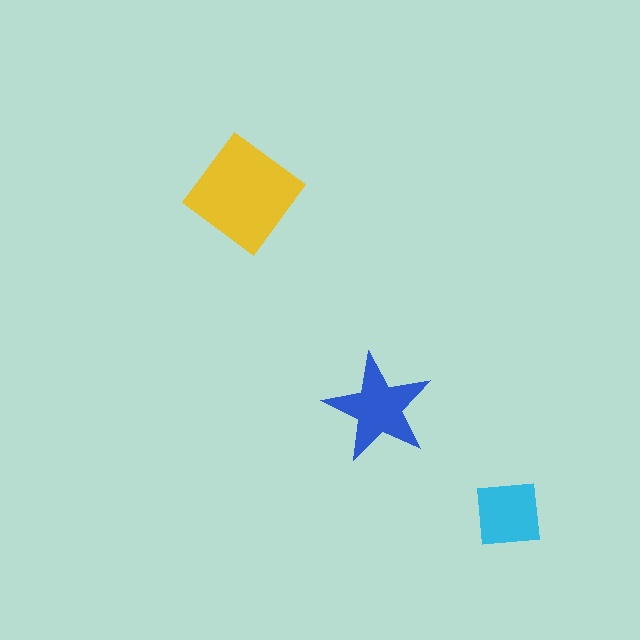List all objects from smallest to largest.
The cyan square, the blue star, the yellow diamond.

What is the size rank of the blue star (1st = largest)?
2nd.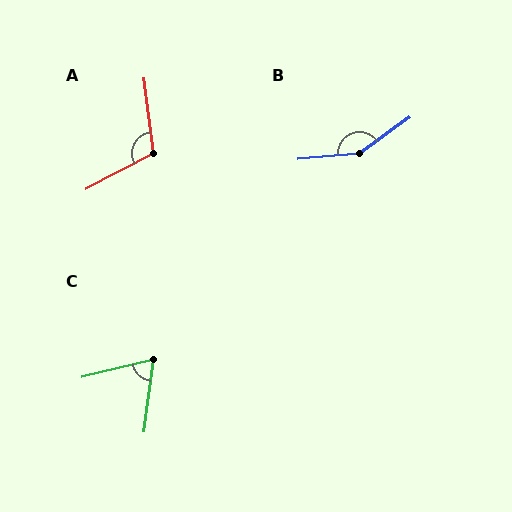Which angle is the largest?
B, at approximately 150 degrees.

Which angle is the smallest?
C, at approximately 69 degrees.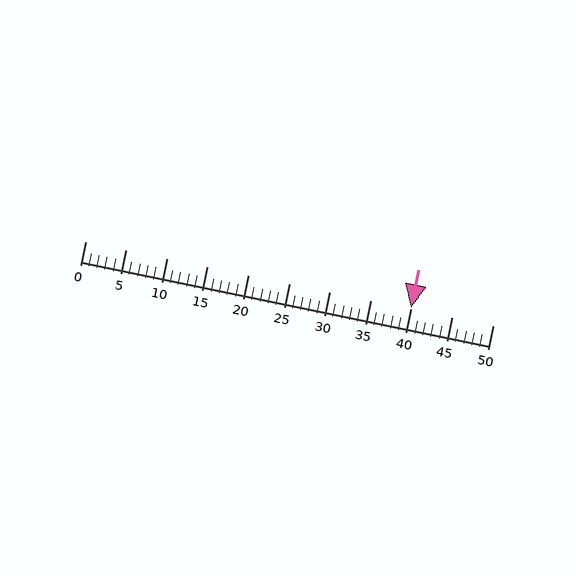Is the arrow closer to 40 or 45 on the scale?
The arrow is closer to 40.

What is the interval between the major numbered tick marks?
The major tick marks are spaced 5 units apart.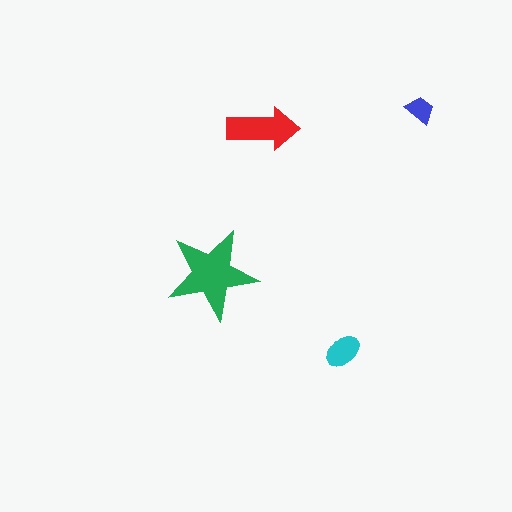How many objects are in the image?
There are 4 objects in the image.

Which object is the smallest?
The blue trapezoid.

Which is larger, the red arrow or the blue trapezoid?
The red arrow.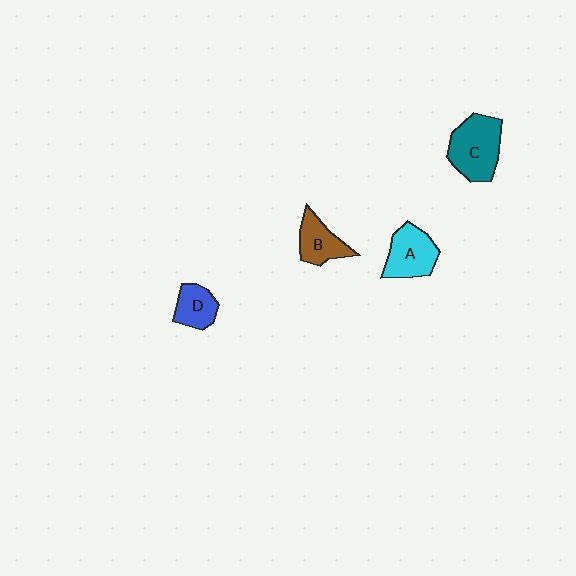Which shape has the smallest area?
Shape D (blue).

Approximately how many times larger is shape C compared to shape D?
Approximately 1.8 times.